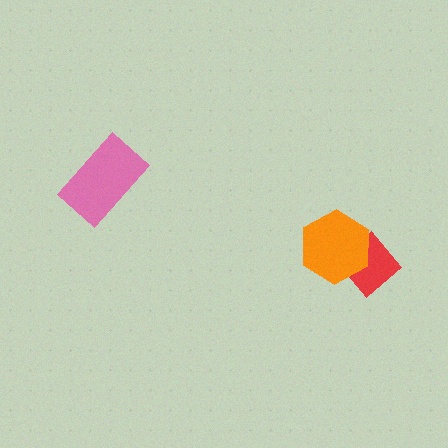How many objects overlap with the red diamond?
1 object overlaps with the red diamond.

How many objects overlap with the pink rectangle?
0 objects overlap with the pink rectangle.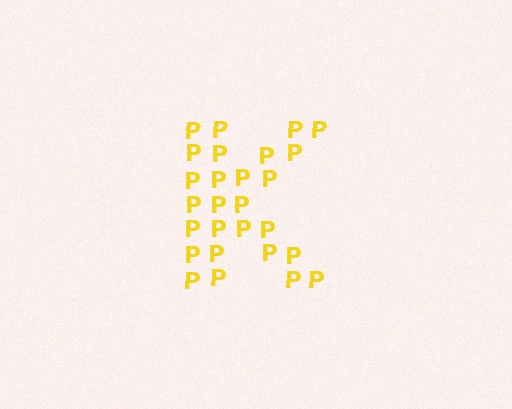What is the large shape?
The large shape is the letter K.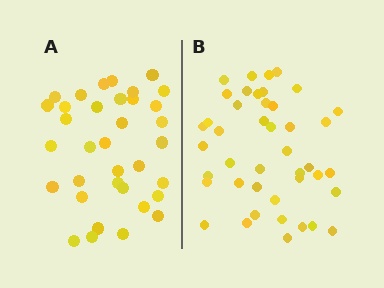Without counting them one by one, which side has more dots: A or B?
Region B (the right region) has more dots.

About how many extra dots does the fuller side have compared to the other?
Region B has roughly 8 or so more dots than region A.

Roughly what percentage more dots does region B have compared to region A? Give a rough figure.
About 25% more.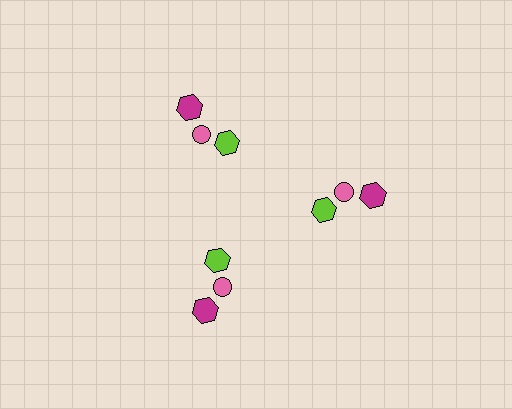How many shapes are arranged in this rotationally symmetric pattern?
There are 9 shapes, arranged in 3 groups of 3.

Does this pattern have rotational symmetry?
Yes, this pattern has 3-fold rotational symmetry. It looks the same after rotating 120 degrees around the center.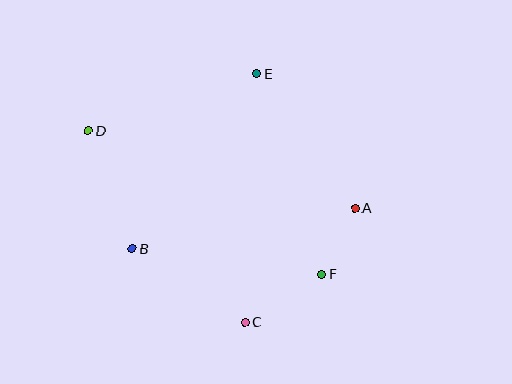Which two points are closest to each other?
Points A and F are closest to each other.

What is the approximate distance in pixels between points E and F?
The distance between E and F is approximately 211 pixels.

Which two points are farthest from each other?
Points A and D are farthest from each other.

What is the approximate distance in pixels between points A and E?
The distance between A and E is approximately 166 pixels.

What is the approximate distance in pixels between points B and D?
The distance between B and D is approximately 126 pixels.